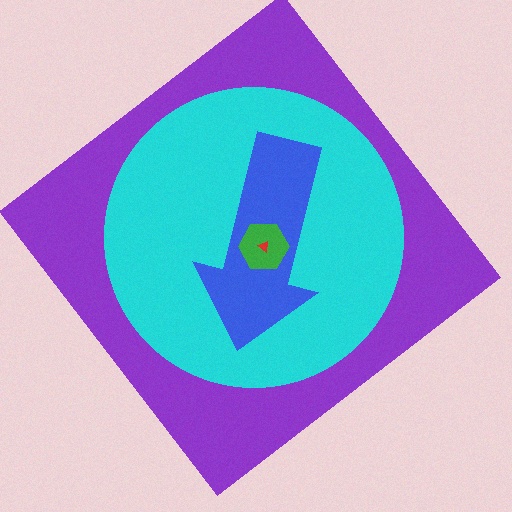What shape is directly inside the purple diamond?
The cyan circle.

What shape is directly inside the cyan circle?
The blue arrow.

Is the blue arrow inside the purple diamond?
Yes.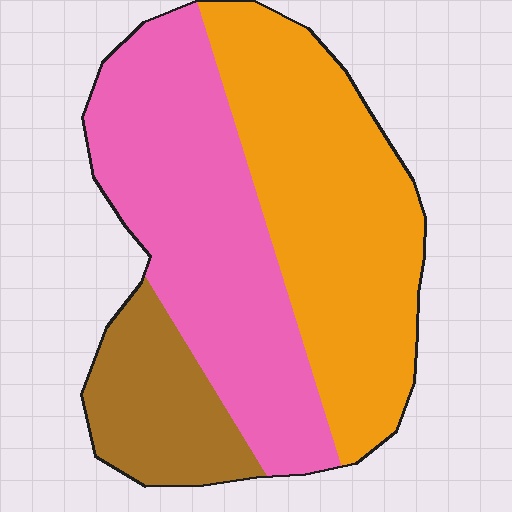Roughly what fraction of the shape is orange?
Orange takes up about two fifths (2/5) of the shape.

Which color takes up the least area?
Brown, at roughly 15%.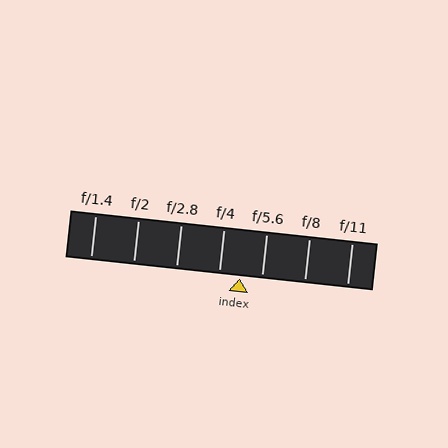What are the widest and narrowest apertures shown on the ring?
The widest aperture shown is f/1.4 and the narrowest is f/11.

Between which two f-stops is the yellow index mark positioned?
The index mark is between f/4 and f/5.6.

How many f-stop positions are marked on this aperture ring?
There are 7 f-stop positions marked.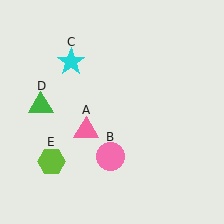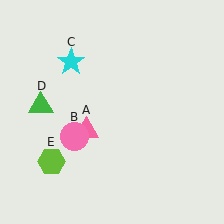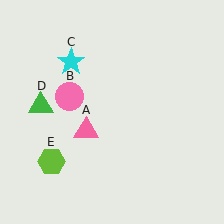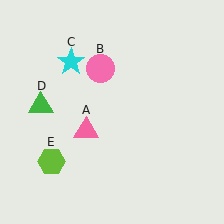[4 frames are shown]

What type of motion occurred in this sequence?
The pink circle (object B) rotated clockwise around the center of the scene.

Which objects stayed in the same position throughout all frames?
Pink triangle (object A) and cyan star (object C) and green triangle (object D) and lime hexagon (object E) remained stationary.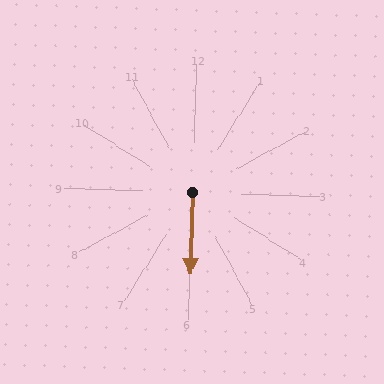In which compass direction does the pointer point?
South.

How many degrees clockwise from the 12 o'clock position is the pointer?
Approximately 180 degrees.